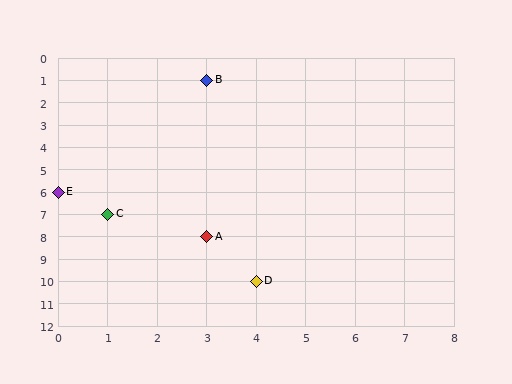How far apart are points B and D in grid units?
Points B and D are 1 column and 9 rows apart (about 9.1 grid units diagonally).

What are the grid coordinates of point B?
Point B is at grid coordinates (3, 1).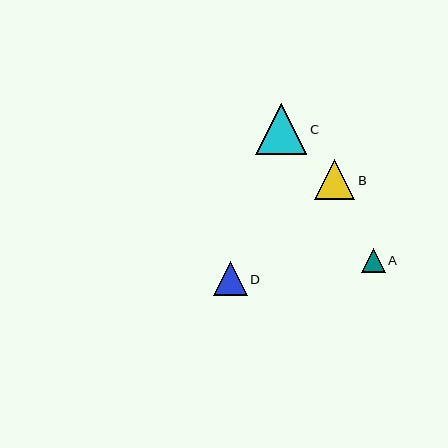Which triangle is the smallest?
Triangle A is the smallest with a size of approximately 24 pixels.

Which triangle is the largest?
Triangle C is the largest with a size of approximately 51 pixels.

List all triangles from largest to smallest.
From largest to smallest: C, B, D, A.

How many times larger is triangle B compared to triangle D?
Triangle B is approximately 1.2 times the size of triangle D.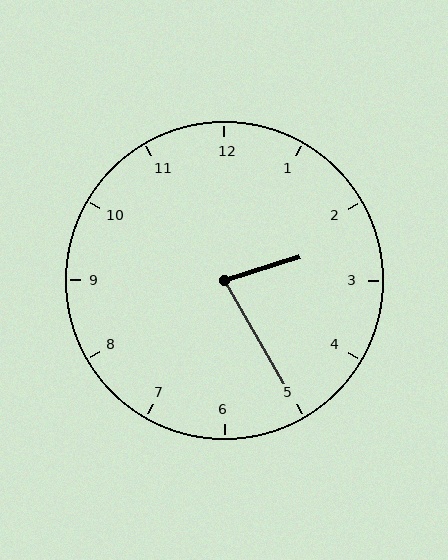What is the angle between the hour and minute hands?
Approximately 78 degrees.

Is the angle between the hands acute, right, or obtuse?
It is acute.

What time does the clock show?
2:25.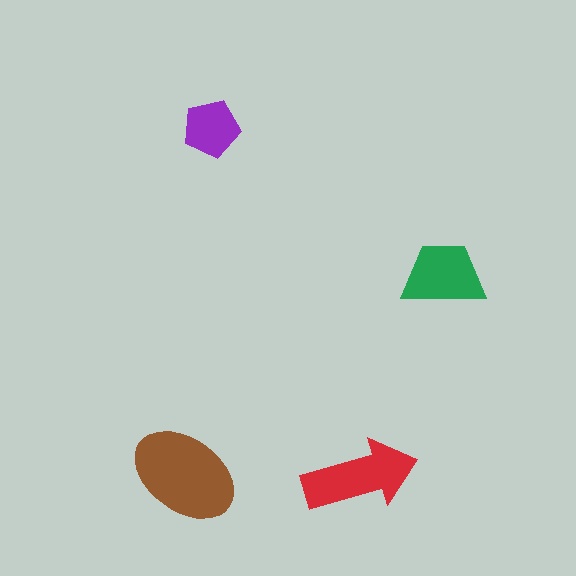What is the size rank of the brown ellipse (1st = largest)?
1st.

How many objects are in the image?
There are 4 objects in the image.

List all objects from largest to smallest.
The brown ellipse, the red arrow, the green trapezoid, the purple pentagon.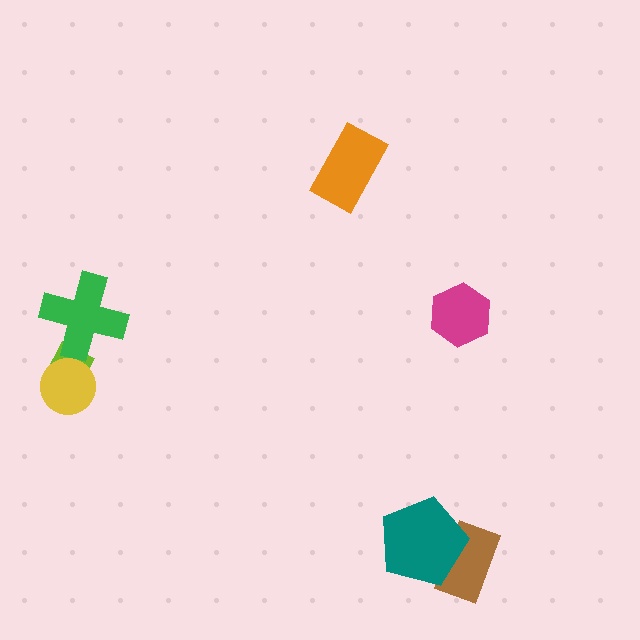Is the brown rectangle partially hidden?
Yes, it is partially covered by another shape.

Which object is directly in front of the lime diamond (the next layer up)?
The green cross is directly in front of the lime diamond.